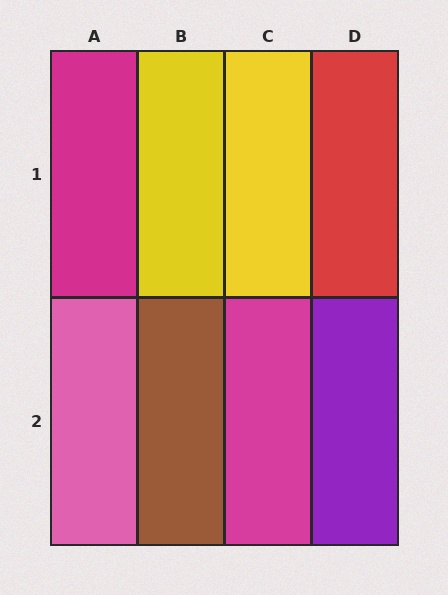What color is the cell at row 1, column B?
Yellow.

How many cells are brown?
1 cell is brown.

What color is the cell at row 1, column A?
Magenta.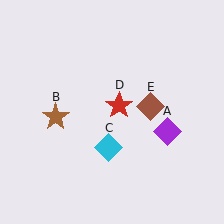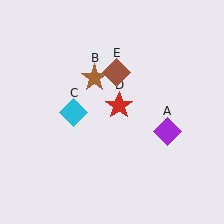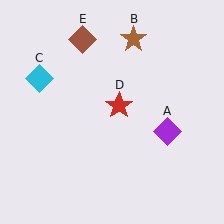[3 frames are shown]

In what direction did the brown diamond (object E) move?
The brown diamond (object E) moved up and to the left.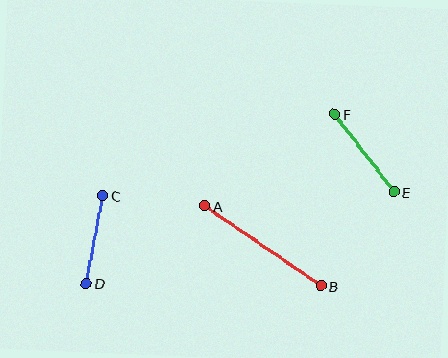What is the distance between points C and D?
The distance is approximately 90 pixels.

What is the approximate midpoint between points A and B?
The midpoint is at approximately (263, 246) pixels.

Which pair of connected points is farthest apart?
Points A and B are farthest apart.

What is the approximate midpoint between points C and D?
The midpoint is at approximately (95, 240) pixels.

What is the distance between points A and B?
The distance is approximately 141 pixels.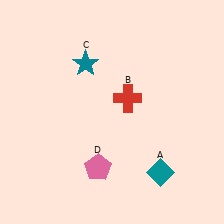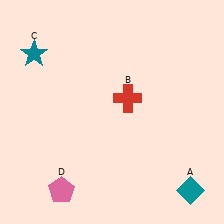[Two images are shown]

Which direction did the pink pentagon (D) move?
The pink pentagon (D) moved left.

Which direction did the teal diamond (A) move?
The teal diamond (A) moved right.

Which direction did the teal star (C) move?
The teal star (C) moved left.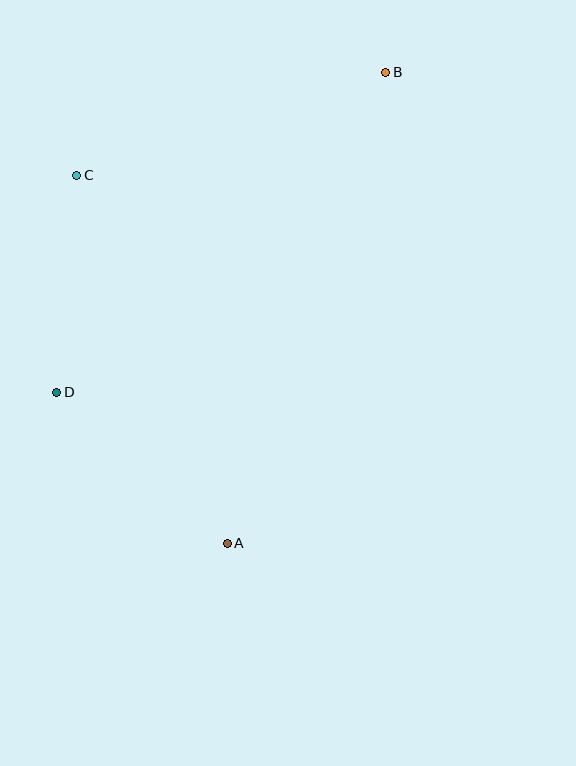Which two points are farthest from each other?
Points A and B are farthest from each other.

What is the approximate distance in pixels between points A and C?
The distance between A and C is approximately 398 pixels.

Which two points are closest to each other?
Points C and D are closest to each other.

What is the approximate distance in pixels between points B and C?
The distance between B and C is approximately 326 pixels.